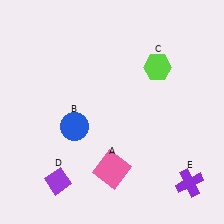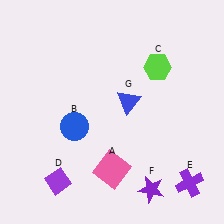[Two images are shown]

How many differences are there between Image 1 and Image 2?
There are 2 differences between the two images.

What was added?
A purple star (F), a blue triangle (G) were added in Image 2.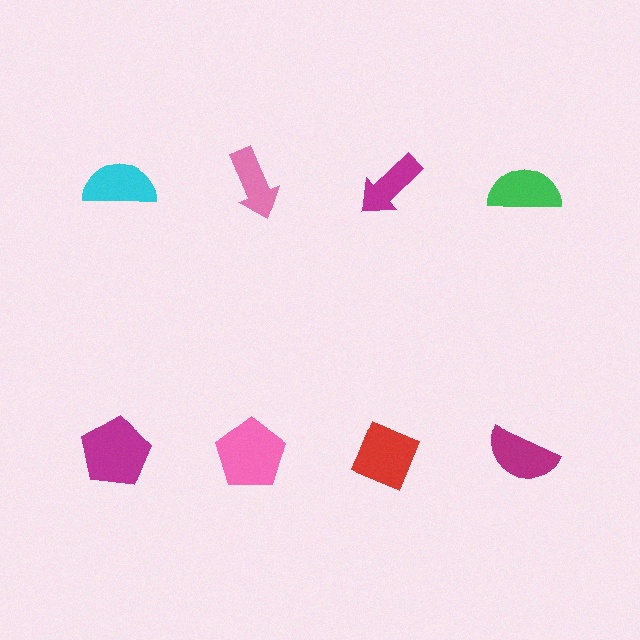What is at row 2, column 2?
A pink pentagon.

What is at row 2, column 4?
A magenta semicircle.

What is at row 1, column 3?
A magenta arrow.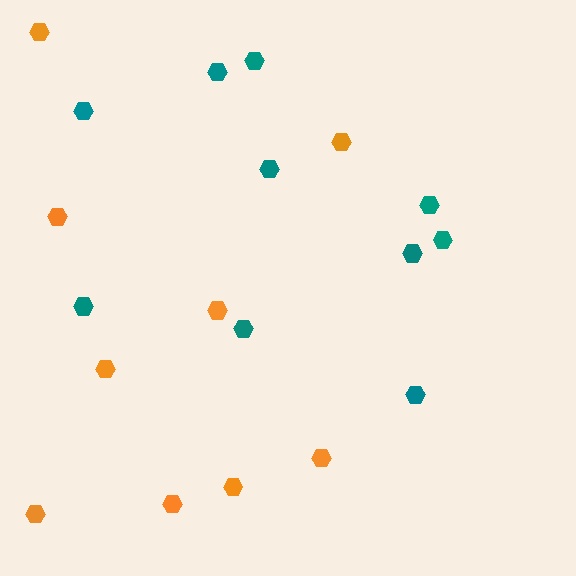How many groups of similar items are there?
There are 2 groups: one group of teal hexagons (10) and one group of orange hexagons (9).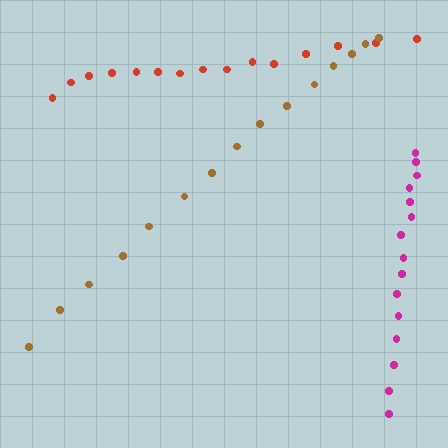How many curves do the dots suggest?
There are 3 distinct paths.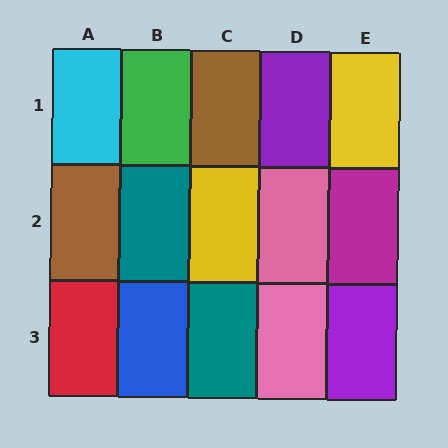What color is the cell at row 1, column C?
Brown.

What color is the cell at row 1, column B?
Green.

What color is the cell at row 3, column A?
Red.